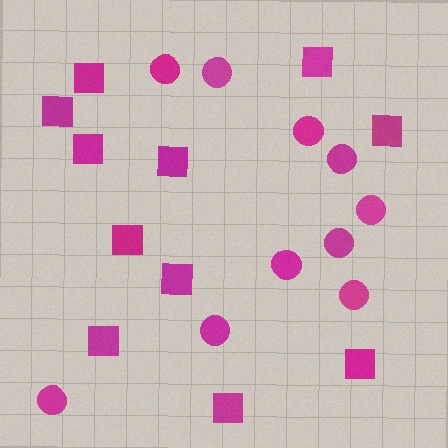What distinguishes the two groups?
There are 2 groups: one group of squares (11) and one group of circles (10).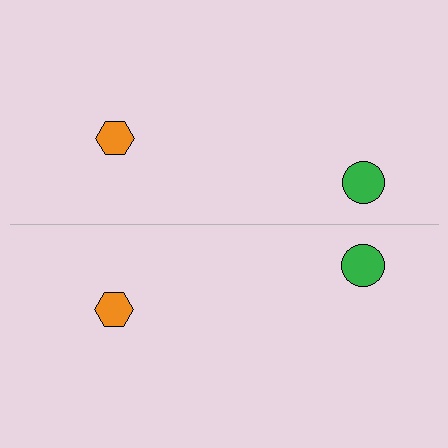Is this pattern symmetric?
Yes, this pattern has bilateral (reflection) symmetry.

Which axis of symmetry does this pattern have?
The pattern has a horizontal axis of symmetry running through the center of the image.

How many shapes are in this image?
There are 4 shapes in this image.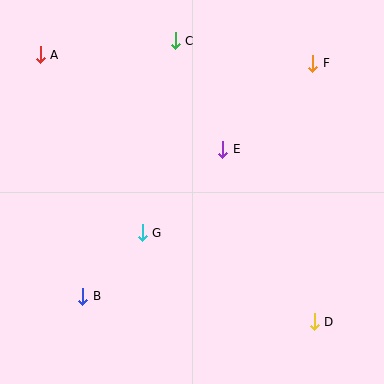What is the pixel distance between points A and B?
The distance between A and B is 245 pixels.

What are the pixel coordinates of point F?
Point F is at (313, 63).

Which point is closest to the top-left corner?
Point A is closest to the top-left corner.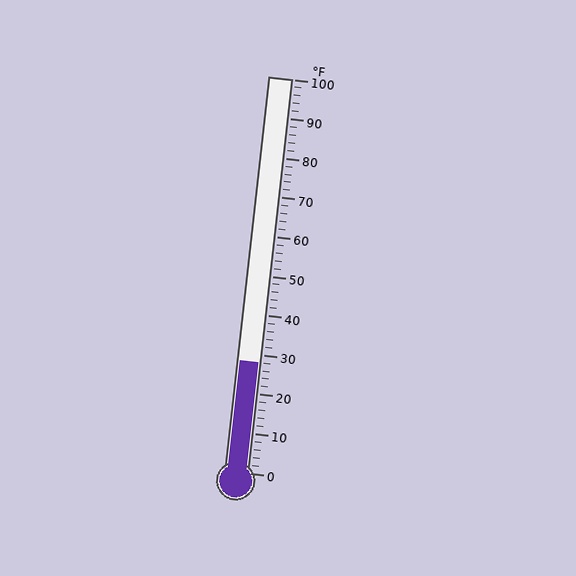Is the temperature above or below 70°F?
The temperature is below 70°F.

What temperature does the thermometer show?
The thermometer shows approximately 28°F.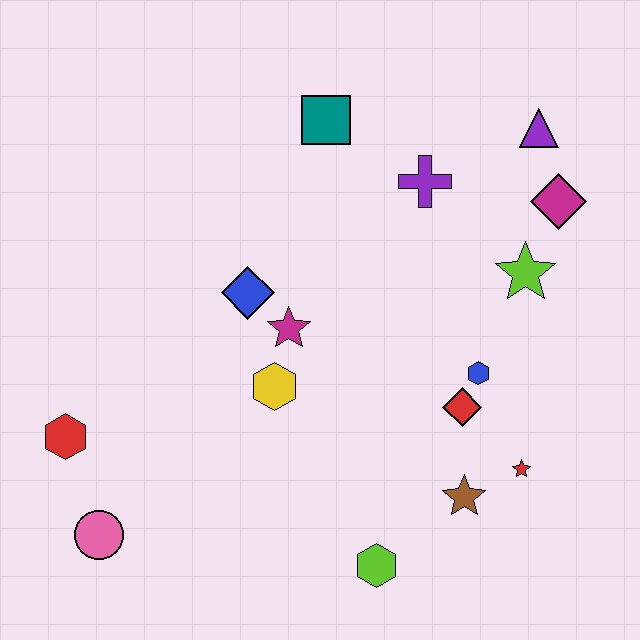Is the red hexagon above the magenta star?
No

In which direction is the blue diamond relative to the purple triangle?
The blue diamond is to the left of the purple triangle.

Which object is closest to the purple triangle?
The magenta diamond is closest to the purple triangle.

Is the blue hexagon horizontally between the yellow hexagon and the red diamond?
No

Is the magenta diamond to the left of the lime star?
No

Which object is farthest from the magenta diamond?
The pink circle is farthest from the magenta diamond.